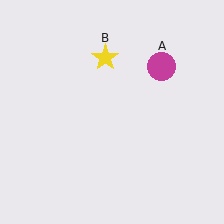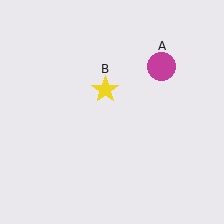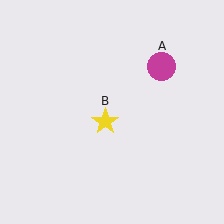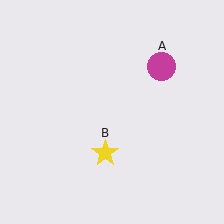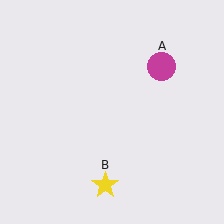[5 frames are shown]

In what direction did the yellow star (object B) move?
The yellow star (object B) moved down.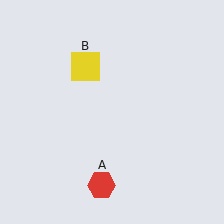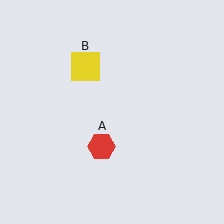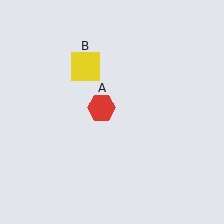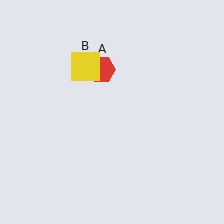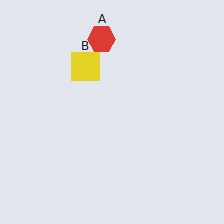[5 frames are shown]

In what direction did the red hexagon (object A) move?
The red hexagon (object A) moved up.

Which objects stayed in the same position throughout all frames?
Yellow square (object B) remained stationary.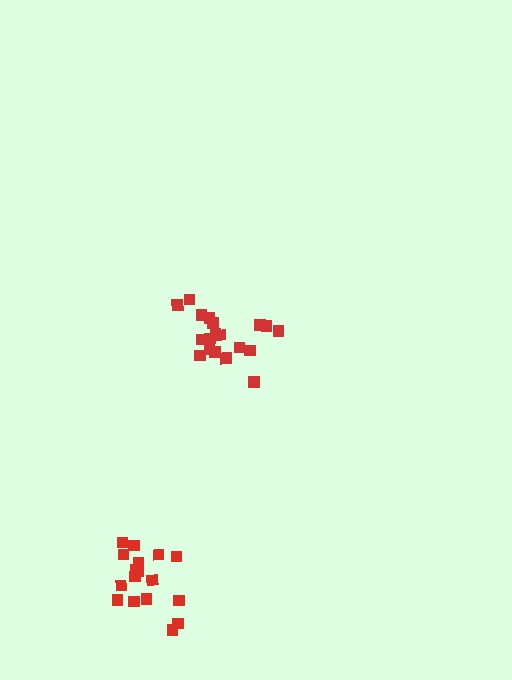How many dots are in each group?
Group 1: 19 dots, Group 2: 17 dots (36 total).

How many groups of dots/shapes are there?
There are 2 groups.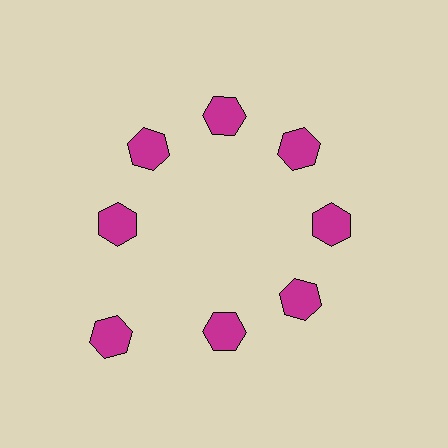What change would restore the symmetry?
The symmetry would be restored by moving it inward, back onto the ring so that all 8 hexagons sit at equal angles and equal distance from the center.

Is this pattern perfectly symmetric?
No. The 8 magenta hexagons are arranged in a ring, but one element near the 8 o'clock position is pushed outward from the center, breaking the 8-fold rotational symmetry.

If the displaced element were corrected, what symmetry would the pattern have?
It would have 8-fold rotational symmetry — the pattern would map onto itself every 45 degrees.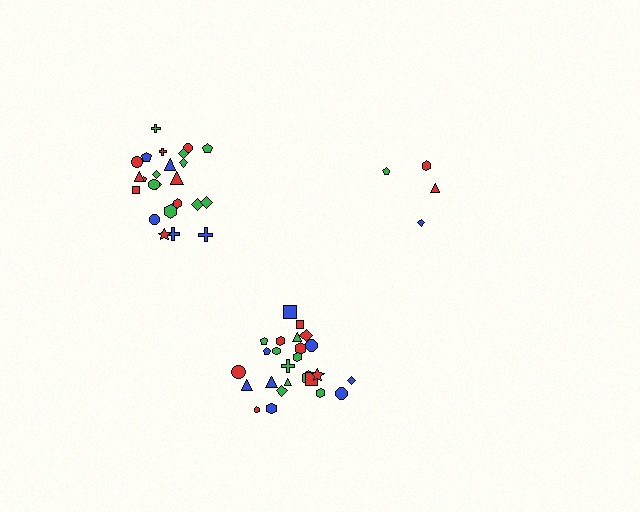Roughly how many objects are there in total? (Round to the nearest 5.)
Roughly 55 objects in total.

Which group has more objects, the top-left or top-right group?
The top-left group.